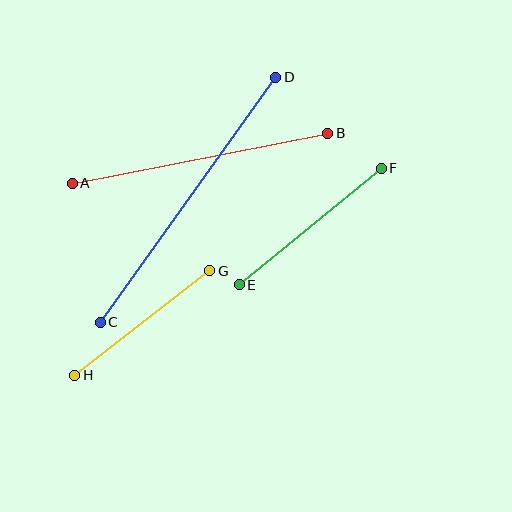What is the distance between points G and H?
The distance is approximately 171 pixels.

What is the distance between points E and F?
The distance is approximately 184 pixels.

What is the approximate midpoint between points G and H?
The midpoint is at approximately (142, 323) pixels.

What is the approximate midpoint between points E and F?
The midpoint is at approximately (310, 227) pixels.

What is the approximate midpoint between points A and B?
The midpoint is at approximately (200, 158) pixels.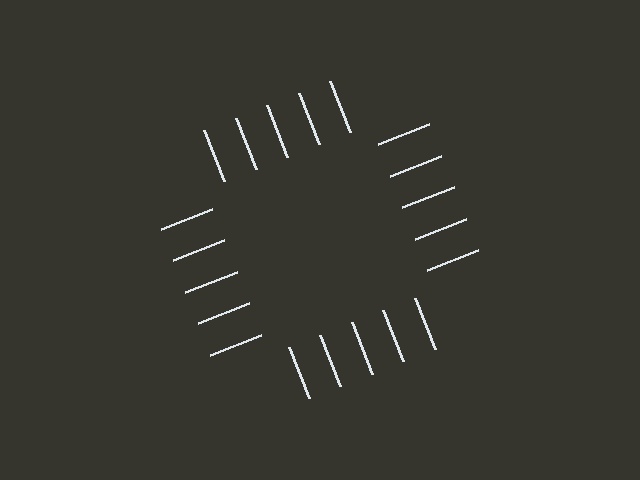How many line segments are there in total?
20 — 5 along each of the 4 edges.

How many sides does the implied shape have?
4 sides — the line-ends trace a square.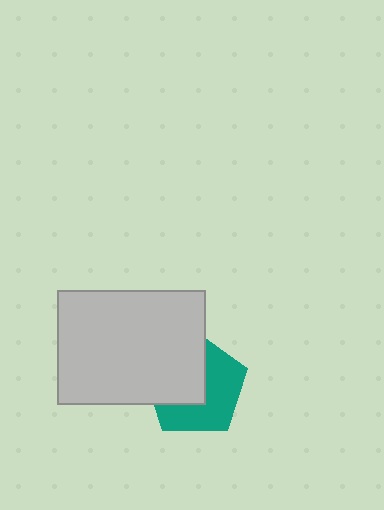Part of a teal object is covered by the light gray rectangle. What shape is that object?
It is a pentagon.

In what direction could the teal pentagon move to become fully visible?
The teal pentagon could move toward the lower-right. That would shift it out from behind the light gray rectangle entirely.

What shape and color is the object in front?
The object in front is a light gray rectangle.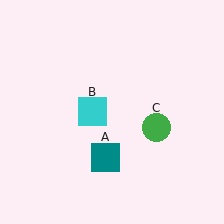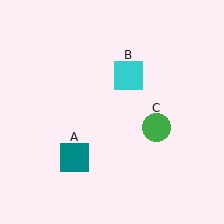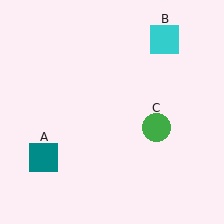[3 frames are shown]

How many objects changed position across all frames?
2 objects changed position: teal square (object A), cyan square (object B).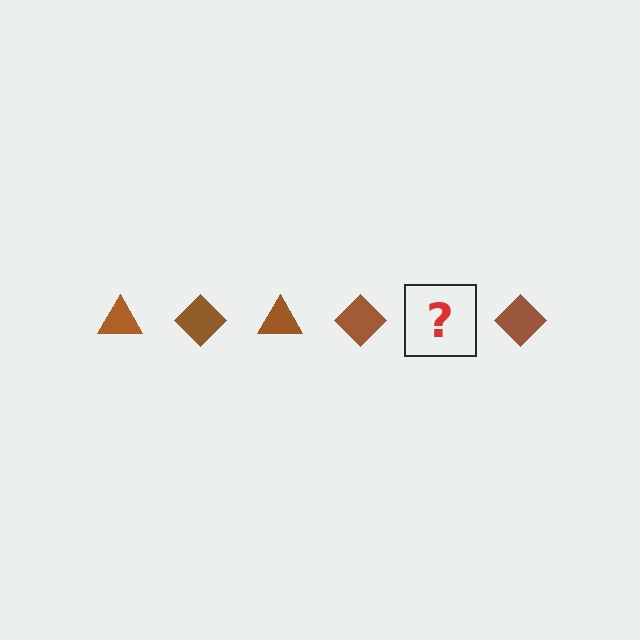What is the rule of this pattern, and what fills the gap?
The rule is that the pattern cycles through triangle, diamond shapes in brown. The gap should be filled with a brown triangle.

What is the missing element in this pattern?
The missing element is a brown triangle.